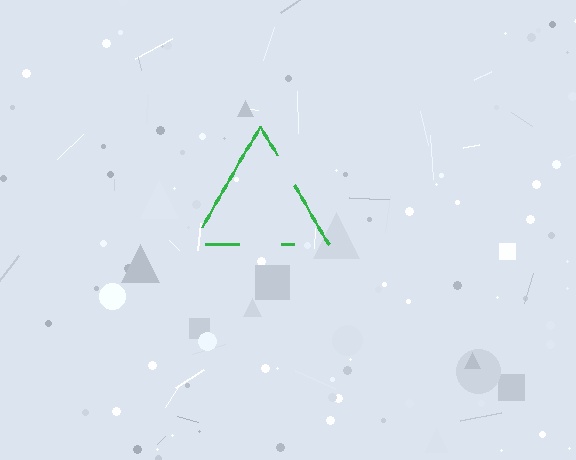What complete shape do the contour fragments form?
The contour fragments form a triangle.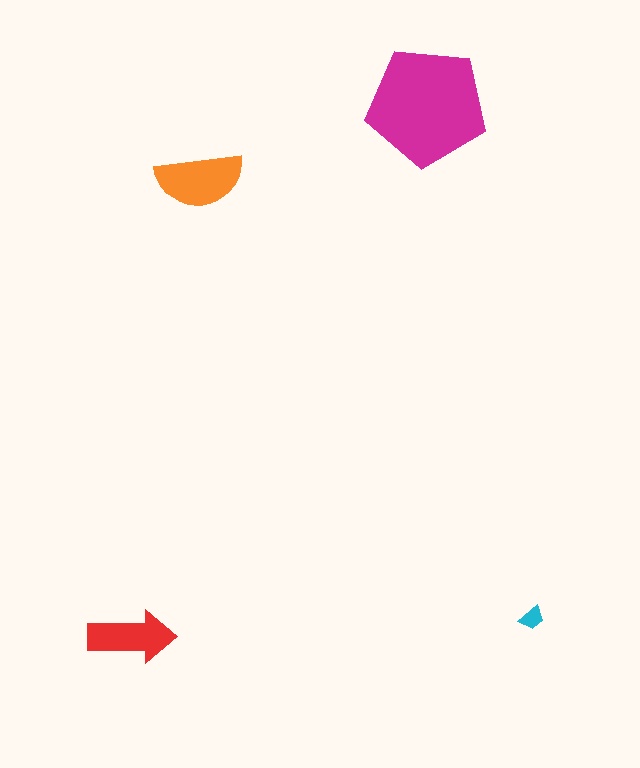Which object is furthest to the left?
The red arrow is leftmost.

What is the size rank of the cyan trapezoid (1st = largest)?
4th.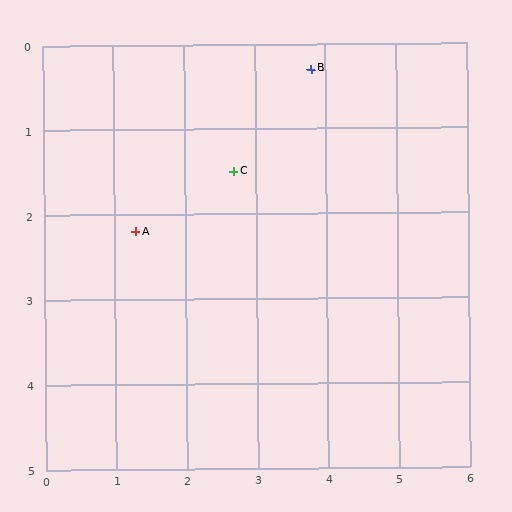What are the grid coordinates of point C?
Point C is at approximately (2.7, 1.5).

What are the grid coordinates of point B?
Point B is at approximately (3.8, 0.3).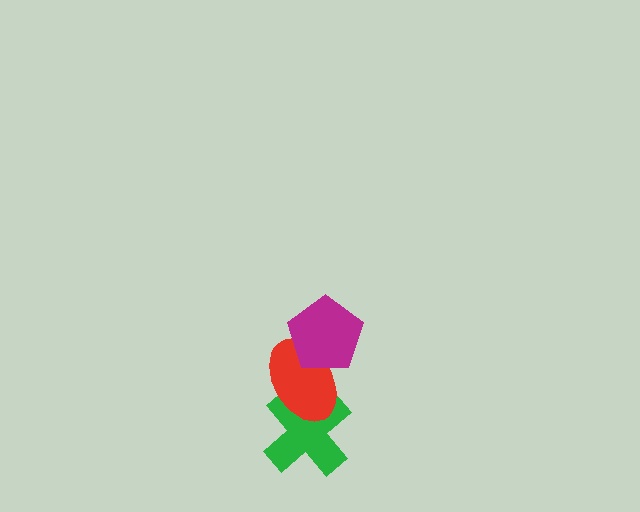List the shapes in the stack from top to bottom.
From top to bottom: the magenta pentagon, the red ellipse, the green cross.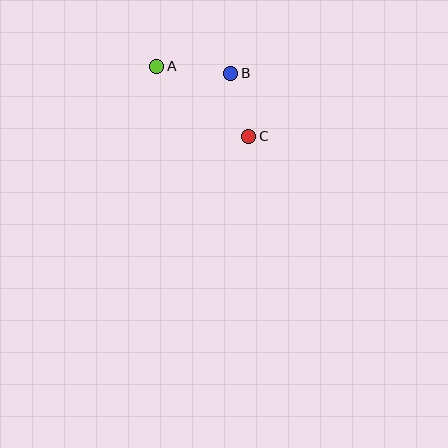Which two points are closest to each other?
Points B and C are closest to each other.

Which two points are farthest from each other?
Points A and C are farthest from each other.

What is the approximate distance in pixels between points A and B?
The distance between A and B is approximately 74 pixels.